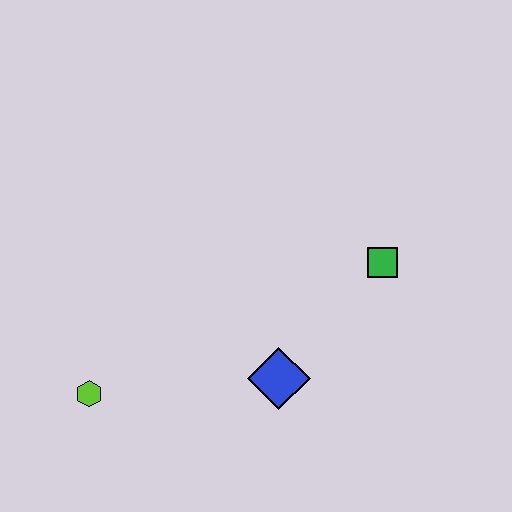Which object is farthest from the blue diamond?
The lime hexagon is farthest from the blue diamond.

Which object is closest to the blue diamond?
The green square is closest to the blue diamond.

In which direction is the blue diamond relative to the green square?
The blue diamond is below the green square.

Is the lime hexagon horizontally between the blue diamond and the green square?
No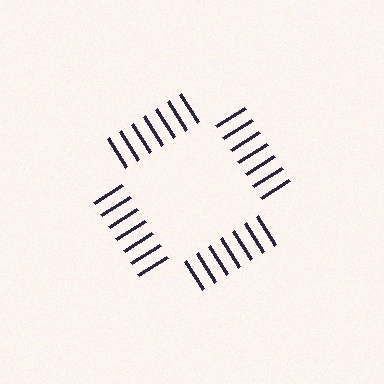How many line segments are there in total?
28 — 7 along each of the 4 edges.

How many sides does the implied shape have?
4 sides — the line-ends trace a square.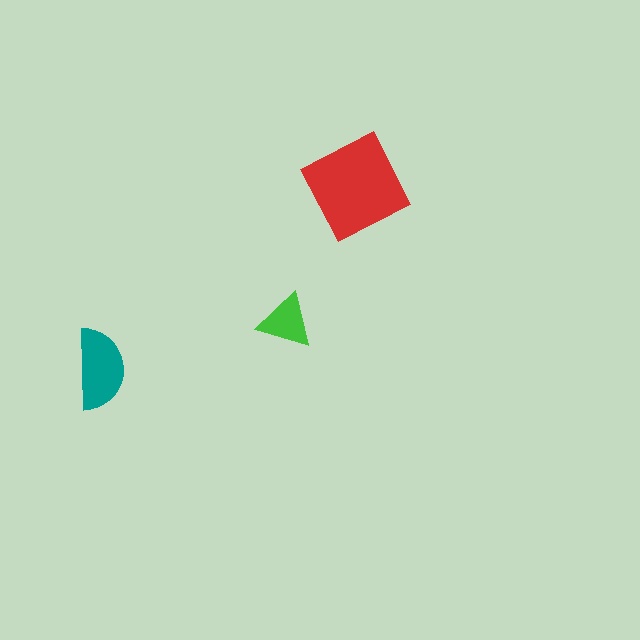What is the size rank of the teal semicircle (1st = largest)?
2nd.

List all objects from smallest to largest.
The green triangle, the teal semicircle, the red diamond.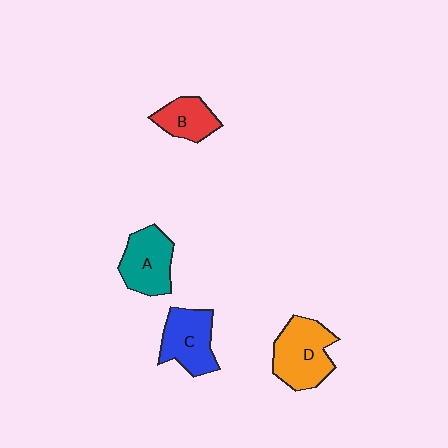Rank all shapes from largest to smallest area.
From largest to smallest: D (orange), C (blue), A (teal), B (red).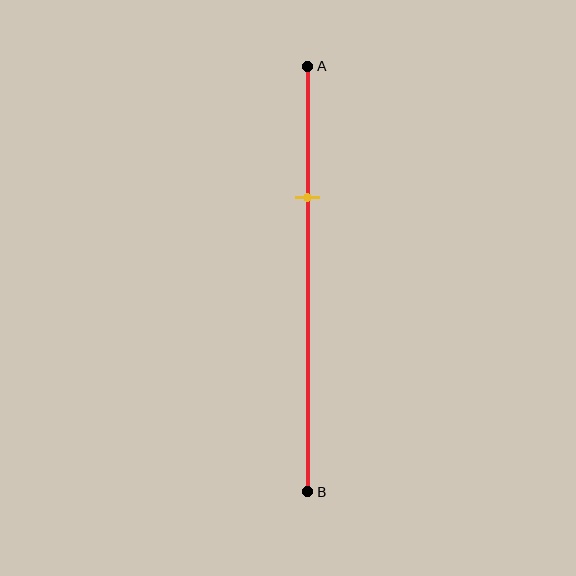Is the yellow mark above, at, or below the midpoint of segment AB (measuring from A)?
The yellow mark is above the midpoint of segment AB.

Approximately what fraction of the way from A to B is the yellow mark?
The yellow mark is approximately 30% of the way from A to B.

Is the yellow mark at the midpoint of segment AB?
No, the mark is at about 30% from A, not at the 50% midpoint.